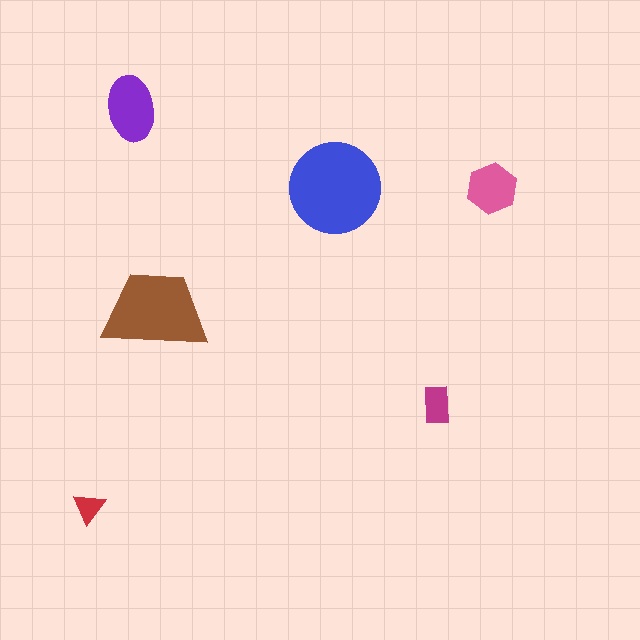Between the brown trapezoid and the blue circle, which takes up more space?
The blue circle.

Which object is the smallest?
The red triangle.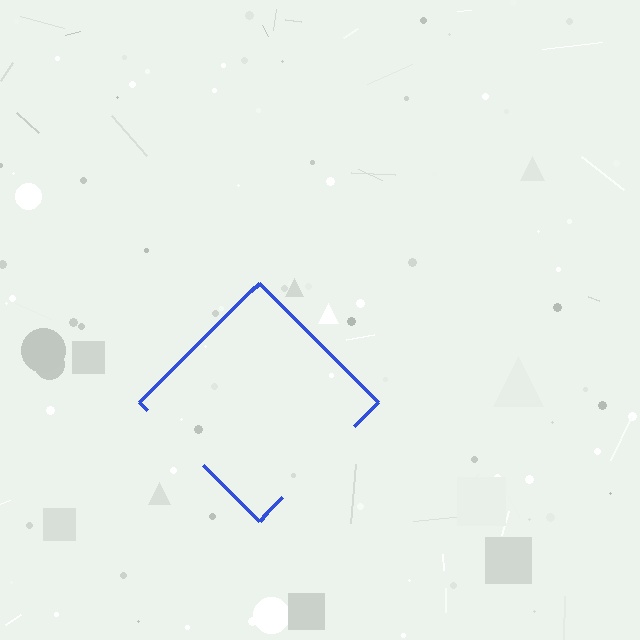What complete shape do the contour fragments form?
The contour fragments form a diamond.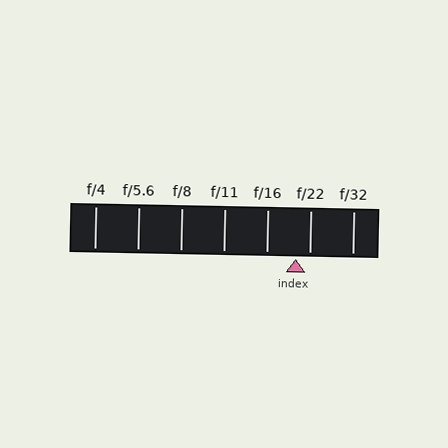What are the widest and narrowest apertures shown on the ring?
The widest aperture shown is f/4 and the narrowest is f/32.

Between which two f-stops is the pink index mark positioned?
The index mark is between f/16 and f/22.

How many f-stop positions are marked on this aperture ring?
There are 7 f-stop positions marked.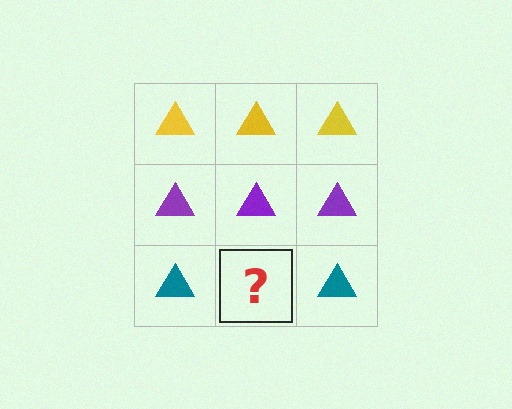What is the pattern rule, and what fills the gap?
The rule is that each row has a consistent color. The gap should be filled with a teal triangle.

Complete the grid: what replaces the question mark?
The question mark should be replaced with a teal triangle.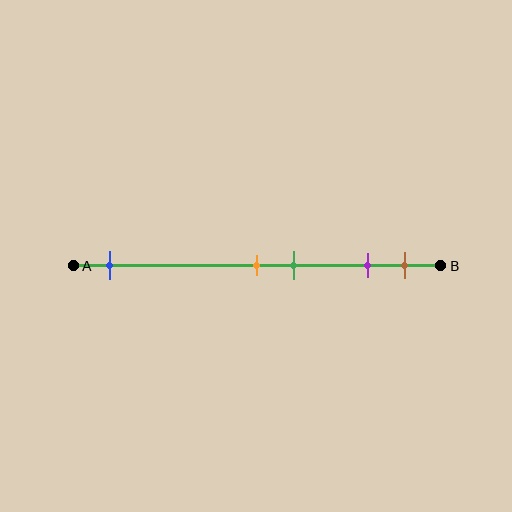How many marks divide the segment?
There are 5 marks dividing the segment.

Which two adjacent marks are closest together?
The orange and green marks are the closest adjacent pair.